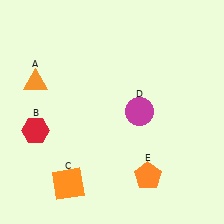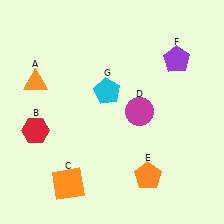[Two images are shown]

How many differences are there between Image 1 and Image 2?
There are 2 differences between the two images.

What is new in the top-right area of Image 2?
A purple pentagon (F) was added in the top-right area of Image 2.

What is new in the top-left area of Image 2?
A cyan pentagon (G) was added in the top-left area of Image 2.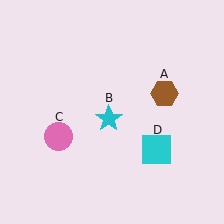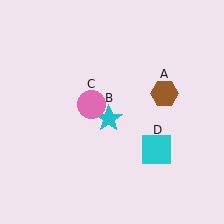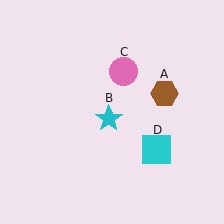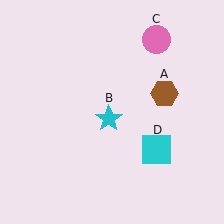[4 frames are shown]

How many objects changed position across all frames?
1 object changed position: pink circle (object C).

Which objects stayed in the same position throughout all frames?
Brown hexagon (object A) and cyan star (object B) and cyan square (object D) remained stationary.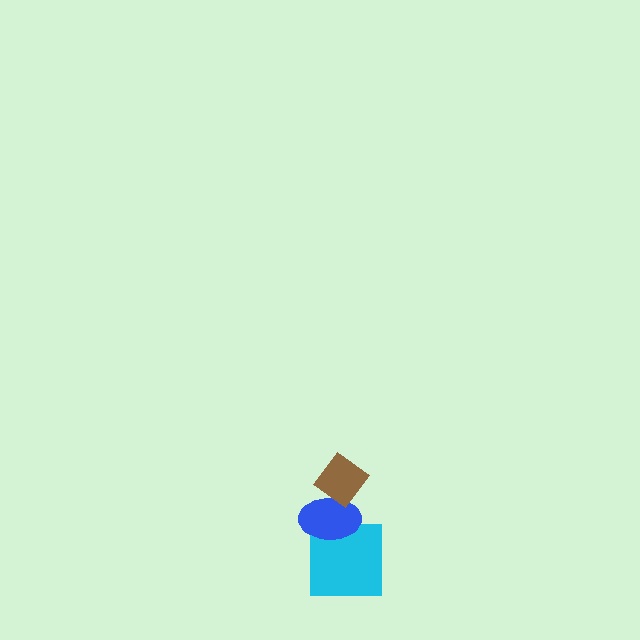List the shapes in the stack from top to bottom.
From top to bottom: the brown diamond, the blue ellipse, the cyan square.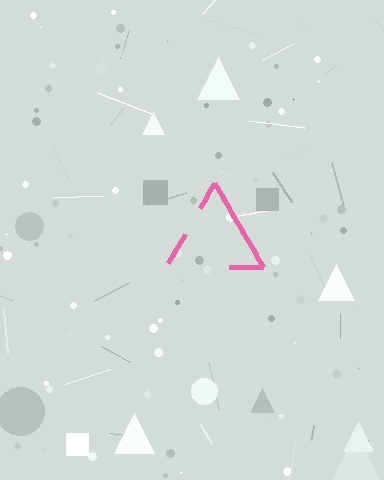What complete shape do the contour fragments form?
The contour fragments form a triangle.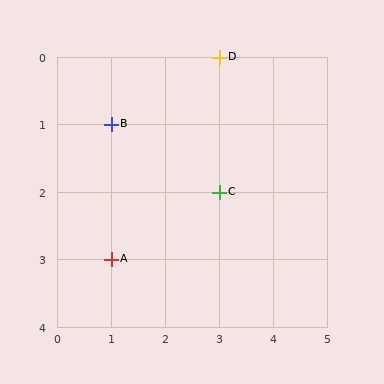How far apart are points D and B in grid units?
Points D and B are 2 columns and 1 row apart (about 2.2 grid units diagonally).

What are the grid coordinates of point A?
Point A is at grid coordinates (1, 3).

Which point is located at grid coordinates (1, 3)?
Point A is at (1, 3).